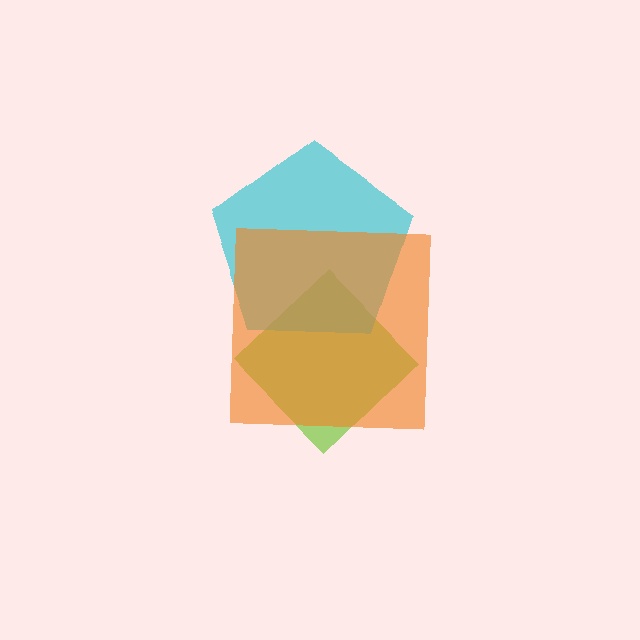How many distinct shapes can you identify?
There are 3 distinct shapes: a lime diamond, a cyan pentagon, an orange square.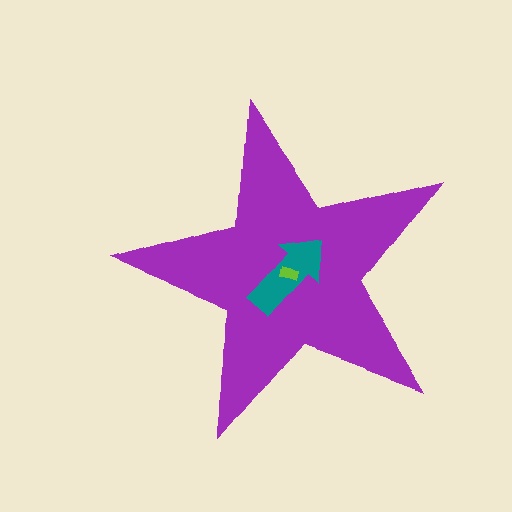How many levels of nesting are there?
3.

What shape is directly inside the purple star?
The teal arrow.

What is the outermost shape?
The purple star.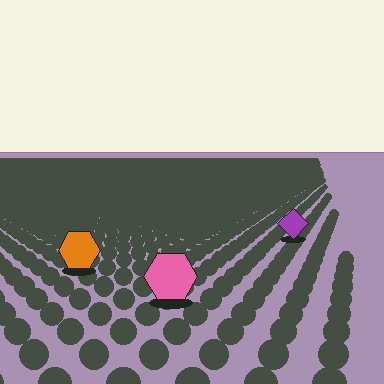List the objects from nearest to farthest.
From nearest to farthest: the pink hexagon, the orange hexagon, the purple diamond.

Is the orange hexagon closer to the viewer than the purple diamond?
Yes. The orange hexagon is closer — you can tell from the texture gradient: the ground texture is coarser near it.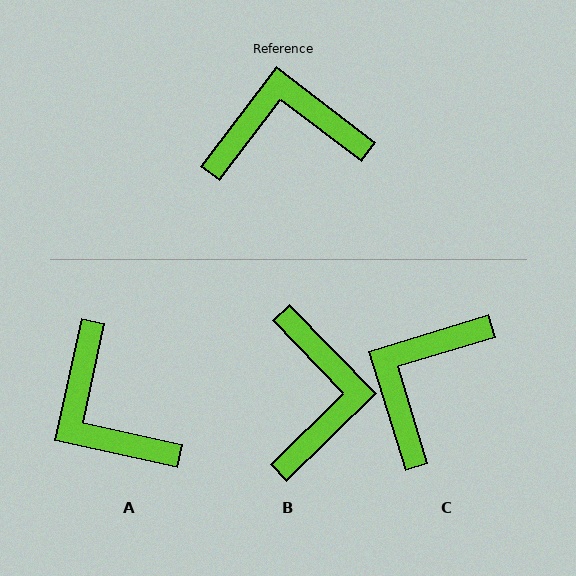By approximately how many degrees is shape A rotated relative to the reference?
Approximately 115 degrees counter-clockwise.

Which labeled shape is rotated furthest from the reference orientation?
A, about 115 degrees away.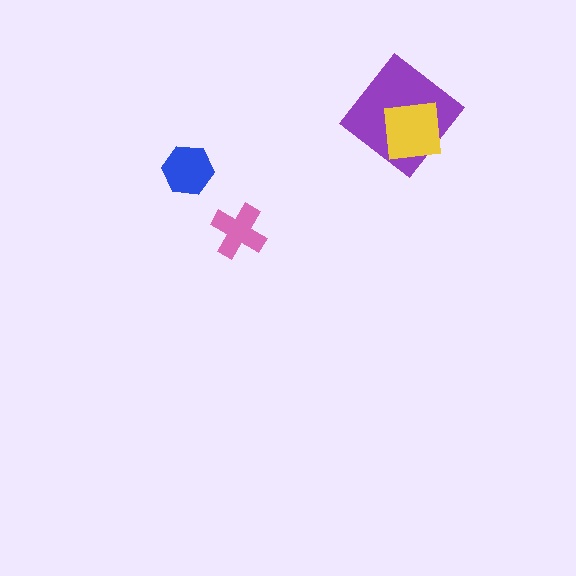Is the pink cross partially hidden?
No, no other shape covers it.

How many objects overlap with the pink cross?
0 objects overlap with the pink cross.